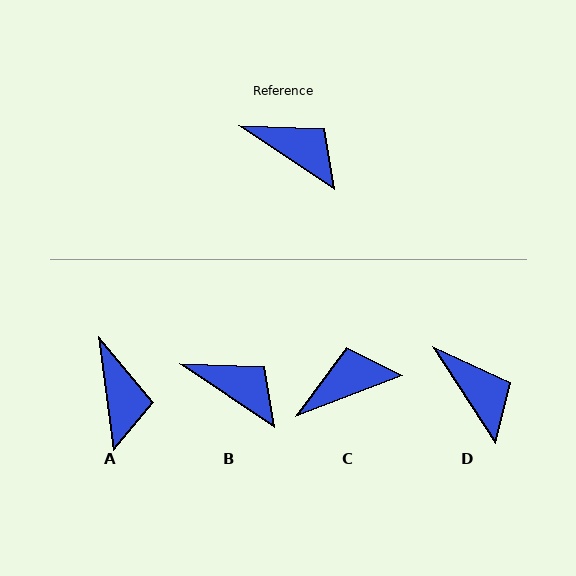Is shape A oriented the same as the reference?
No, it is off by about 49 degrees.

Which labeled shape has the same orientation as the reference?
B.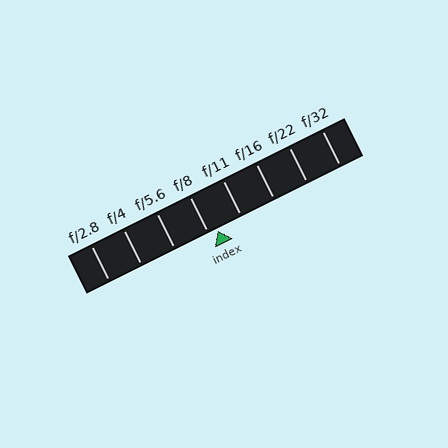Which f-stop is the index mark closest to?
The index mark is closest to f/8.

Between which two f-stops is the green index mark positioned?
The index mark is between f/8 and f/11.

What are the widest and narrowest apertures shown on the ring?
The widest aperture shown is f/2.8 and the narrowest is f/32.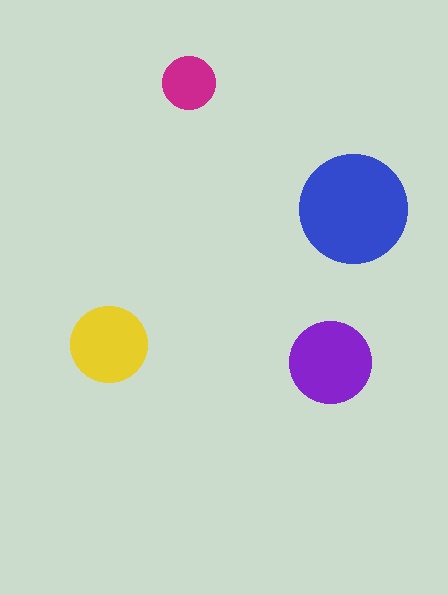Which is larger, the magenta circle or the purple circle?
The purple one.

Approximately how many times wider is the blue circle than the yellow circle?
About 1.5 times wider.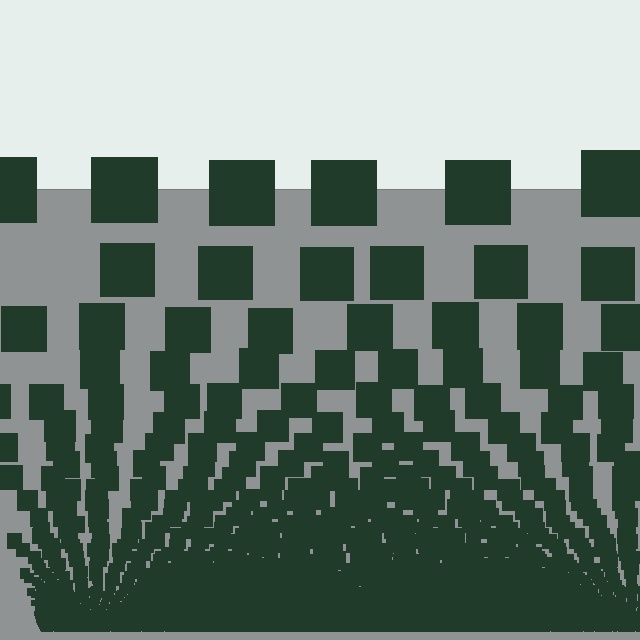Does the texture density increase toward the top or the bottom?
Density increases toward the bottom.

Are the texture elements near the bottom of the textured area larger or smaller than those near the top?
Smaller. The gradient is inverted — elements near the bottom are smaller and denser.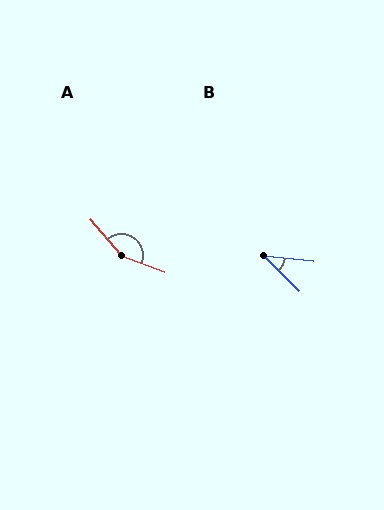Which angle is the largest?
A, at approximately 152 degrees.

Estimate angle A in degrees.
Approximately 152 degrees.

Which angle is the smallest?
B, at approximately 39 degrees.